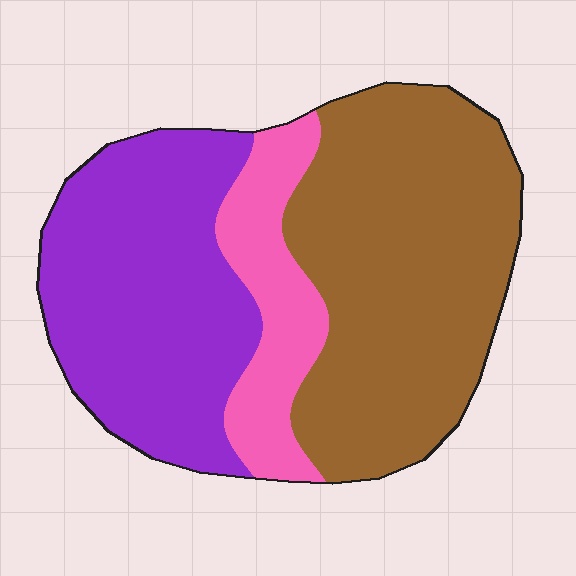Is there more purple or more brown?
Brown.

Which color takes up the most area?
Brown, at roughly 45%.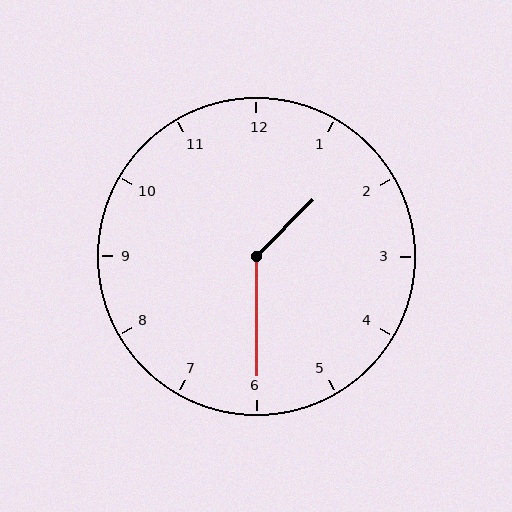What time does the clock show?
1:30.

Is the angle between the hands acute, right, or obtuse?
It is obtuse.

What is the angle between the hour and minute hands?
Approximately 135 degrees.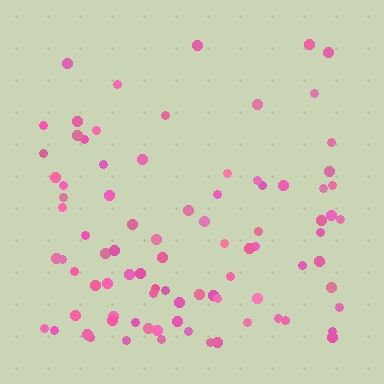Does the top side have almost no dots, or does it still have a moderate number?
Still a moderate number, just noticeably fewer than the bottom.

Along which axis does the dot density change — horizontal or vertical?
Vertical.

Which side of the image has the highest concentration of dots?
The bottom.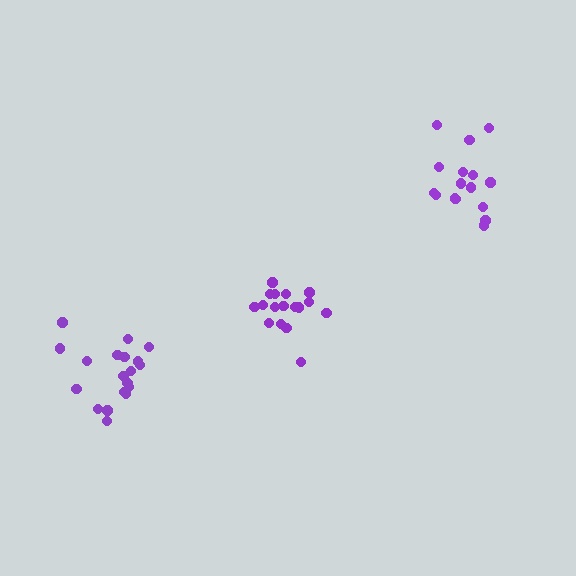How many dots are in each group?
Group 1: 19 dots, Group 2: 16 dots, Group 3: 17 dots (52 total).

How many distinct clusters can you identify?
There are 3 distinct clusters.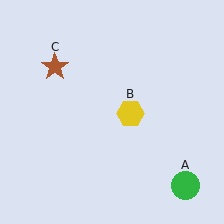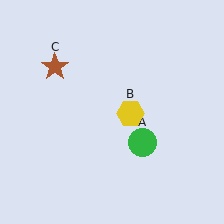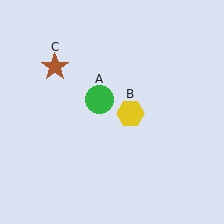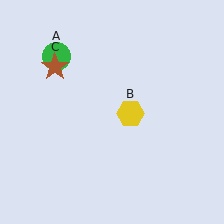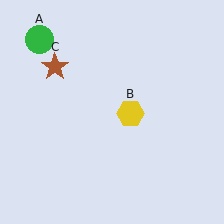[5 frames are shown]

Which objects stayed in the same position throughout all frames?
Yellow hexagon (object B) and brown star (object C) remained stationary.